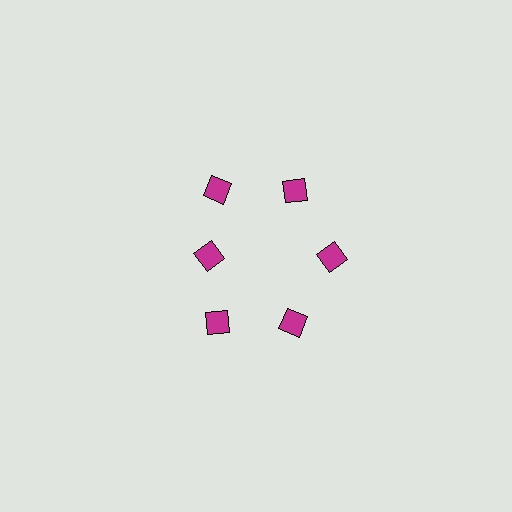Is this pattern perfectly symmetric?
No. The 6 magenta diamonds are arranged in a ring, but one element near the 9 o'clock position is pulled inward toward the center, breaking the 6-fold rotational symmetry.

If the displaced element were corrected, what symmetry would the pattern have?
It would have 6-fold rotational symmetry — the pattern would map onto itself every 60 degrees.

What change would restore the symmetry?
The symmetry would be restored by moving it outward, back onto the ring so that all 6 diamonds sit at equal angles and equal distance from the center.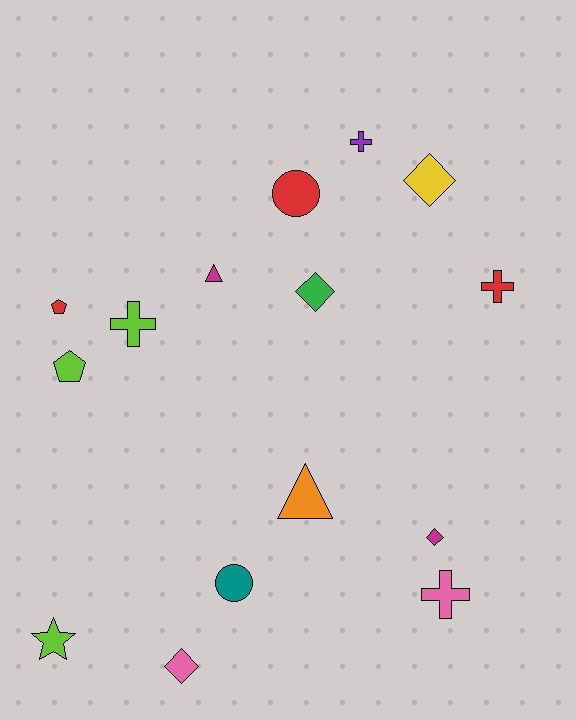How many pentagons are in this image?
There are 2 pentagons.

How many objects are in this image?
There are 15 objects.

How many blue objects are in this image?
There are no blue objects.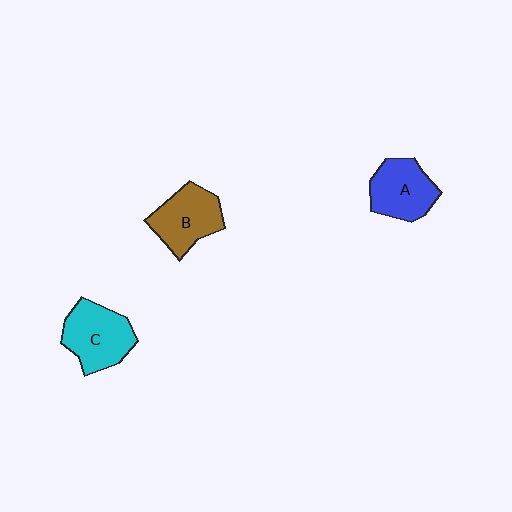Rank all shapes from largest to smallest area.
From largest to smallest: C (cyan), B (brown), A (blue).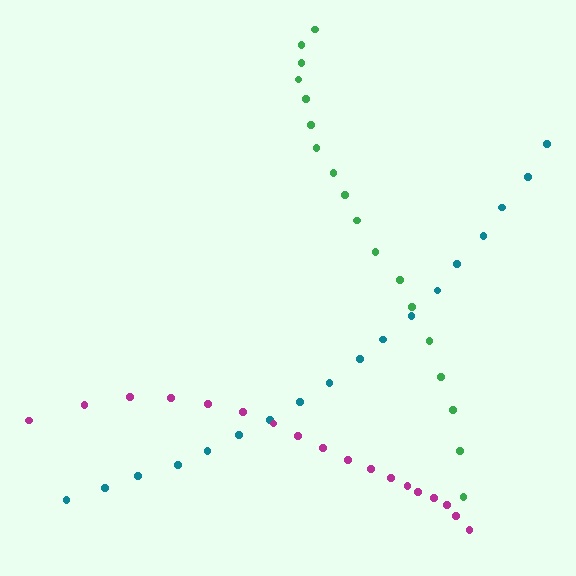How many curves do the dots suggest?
There are 3 distinct paths.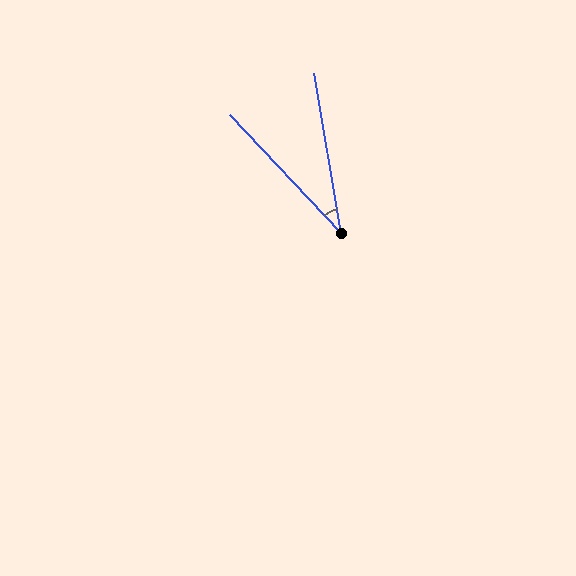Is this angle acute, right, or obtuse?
It is acute.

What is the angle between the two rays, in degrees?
Approximately 34 degrees.